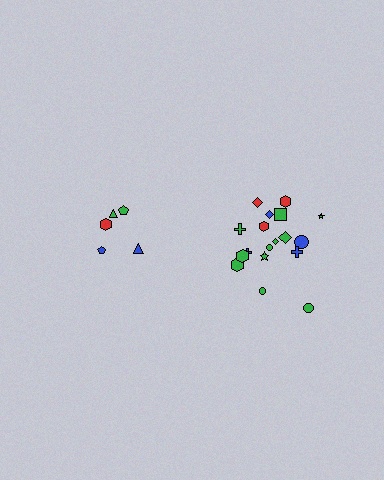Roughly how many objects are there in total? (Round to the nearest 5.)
Roughly 25 objects in total.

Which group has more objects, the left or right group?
The right group.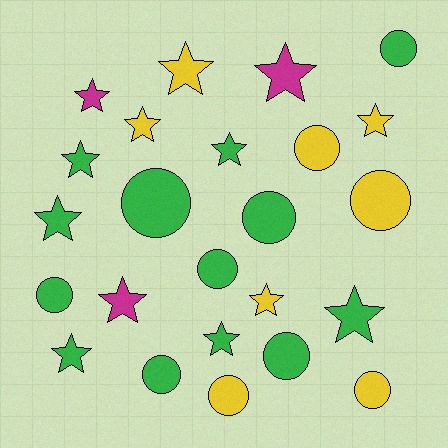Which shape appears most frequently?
Star, with 13 objects.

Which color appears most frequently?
Green, with 13 objects.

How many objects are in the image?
There are 24 objects.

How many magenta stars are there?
There are 3 magenta stars.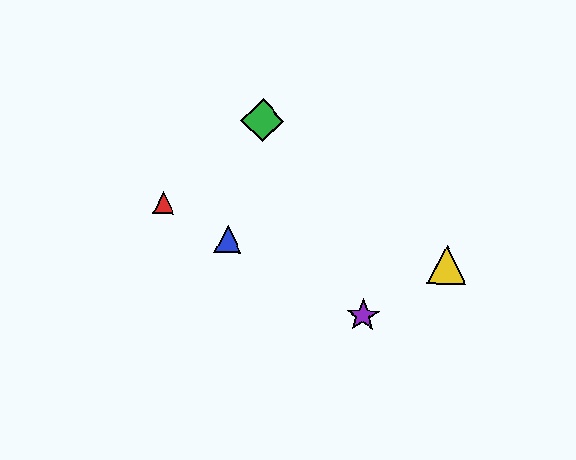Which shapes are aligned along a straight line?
The red triangle, the blue triangle, the purple star are aligned along a straight line.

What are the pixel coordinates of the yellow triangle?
The yellow triangle is at (447, 265).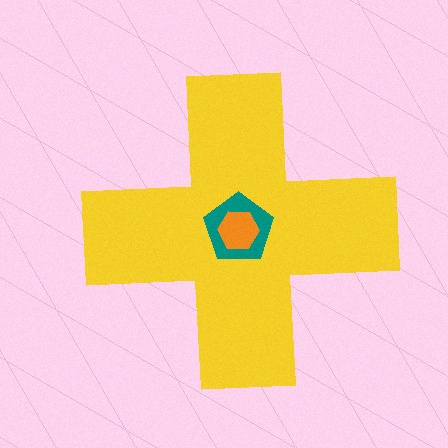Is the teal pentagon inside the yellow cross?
Yes.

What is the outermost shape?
The yellow cross.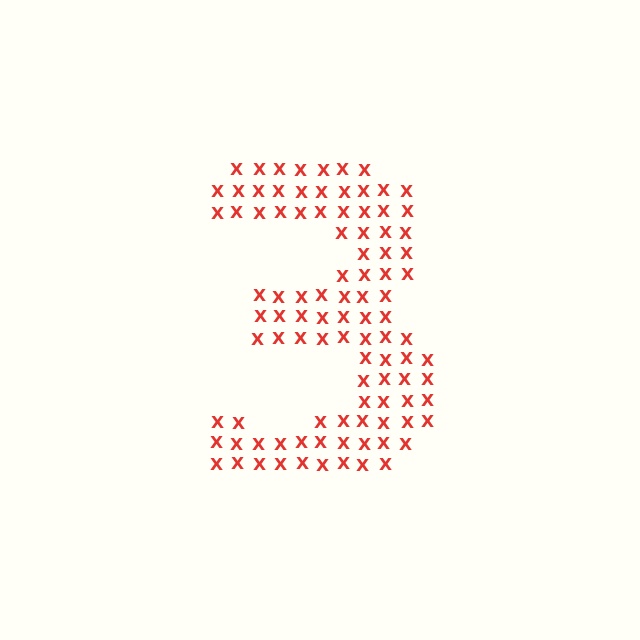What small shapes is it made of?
It is made of small letter X's.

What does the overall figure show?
The overall figure shows the digit 3.